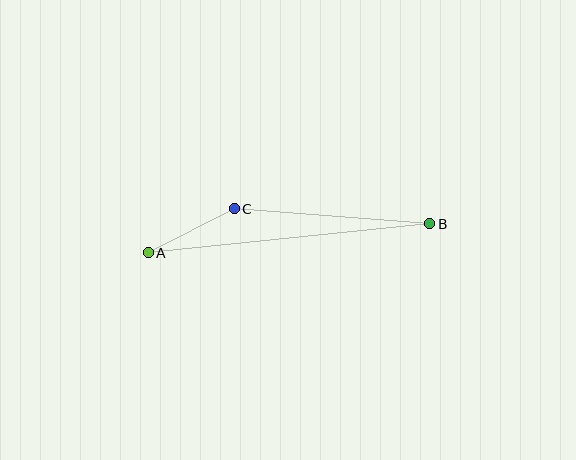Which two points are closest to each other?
Points A and C are closest to each other.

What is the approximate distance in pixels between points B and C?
The distance between B and C is approximately 196 pixels.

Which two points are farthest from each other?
Points A and B are farthest from each other.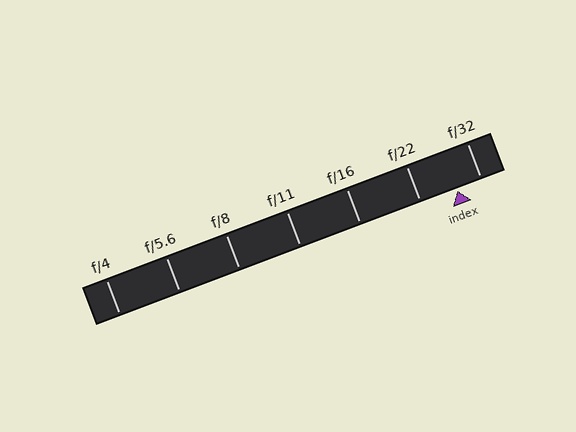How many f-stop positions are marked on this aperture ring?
There are 7 f-stop positions marked.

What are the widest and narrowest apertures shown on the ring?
The widest aperture shown is f/4 and the narrowest is f/32.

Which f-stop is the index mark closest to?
The index mark is closest to f/32.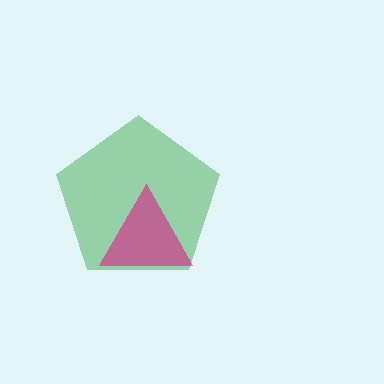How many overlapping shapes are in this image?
There are 2 overlapping shapes in the image.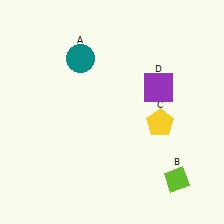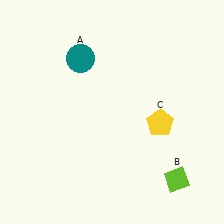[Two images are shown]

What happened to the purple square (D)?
The purple square (D) was removed in Image 2. It was in the top-right area of Image 1.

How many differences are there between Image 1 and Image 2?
There is 1 difference between the two images.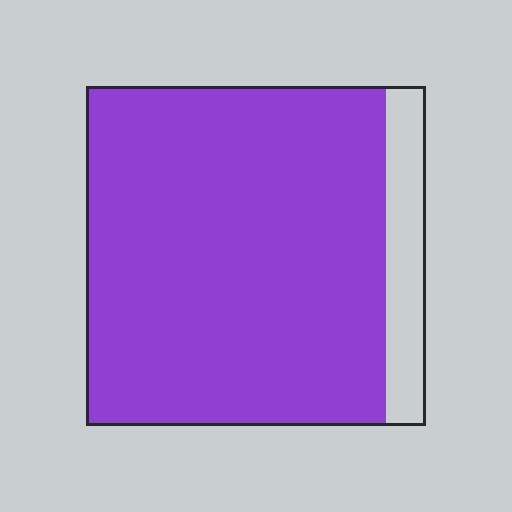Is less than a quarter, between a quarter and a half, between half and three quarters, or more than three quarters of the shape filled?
More than three quarters.